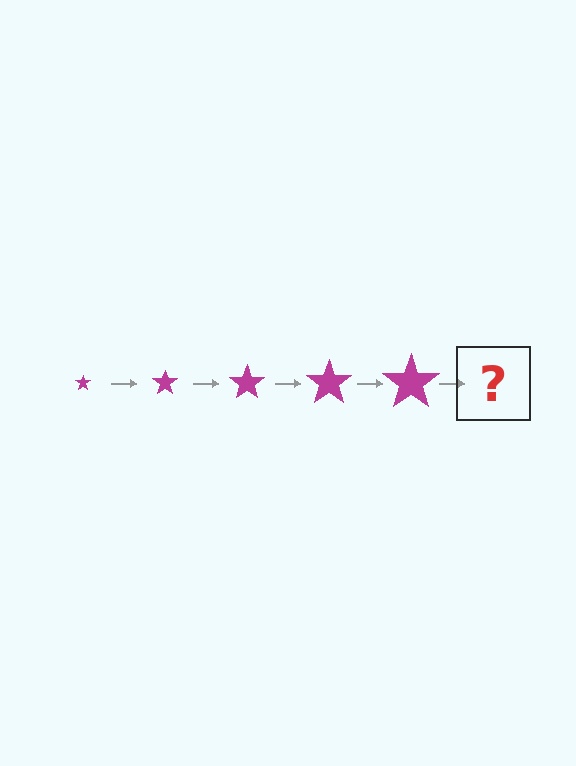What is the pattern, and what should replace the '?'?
The pattern is that the star gets progressively larger each step. The '?' should be a magenta star, larger than the previous one.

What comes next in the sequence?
The next element should be a magenta star, larger than the previous one.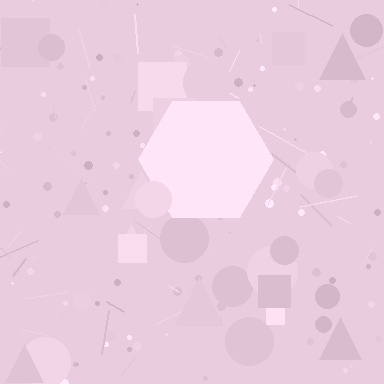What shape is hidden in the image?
A hexagon is hidden in the image.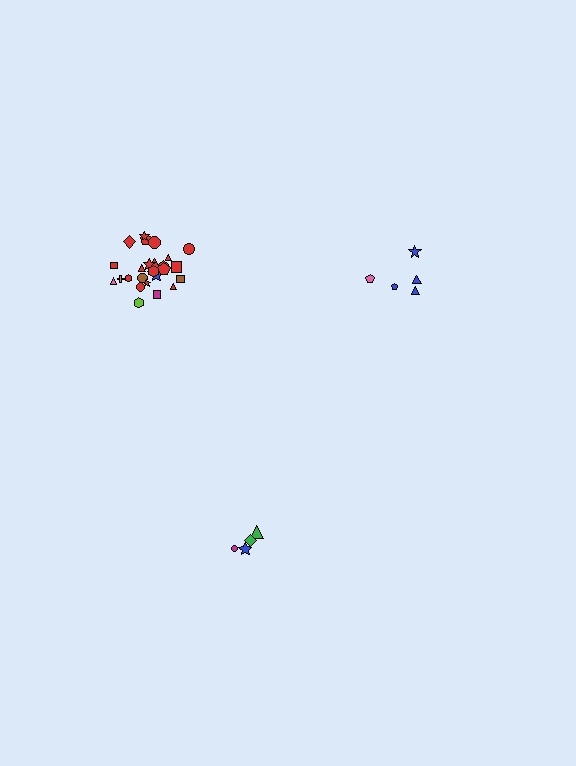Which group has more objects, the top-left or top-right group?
The top-left group.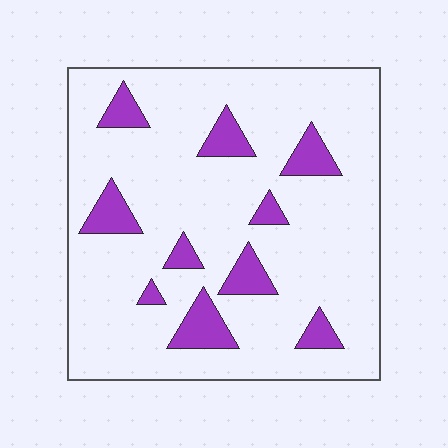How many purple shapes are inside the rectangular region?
10.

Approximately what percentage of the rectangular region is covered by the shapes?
Approximately 15%.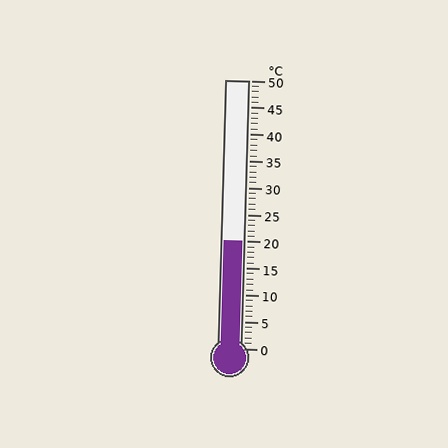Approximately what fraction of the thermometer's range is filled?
The thermometer is filled to approximately 40% of its range.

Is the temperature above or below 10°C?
The temperature is above 10°C.